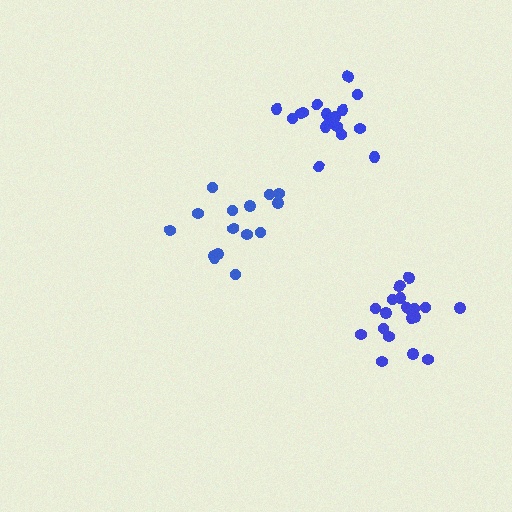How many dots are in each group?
Group 1: 17 dots, Group 2: 15 dots, Group 3: 18 dots (50 total).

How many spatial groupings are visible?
There are 3 spatial groupings.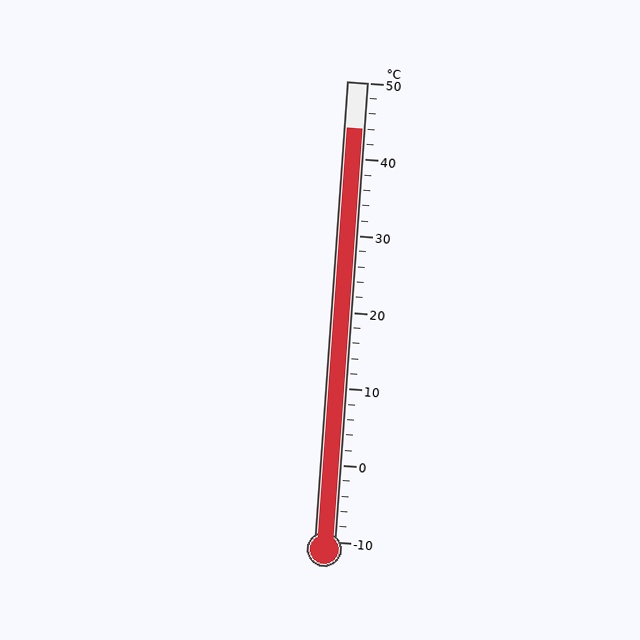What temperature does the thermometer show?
The thermometer shows approximately 44°C.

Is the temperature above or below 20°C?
The temperature is above 20°C.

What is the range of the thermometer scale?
The thermometer scale ranges from -10°C to 50°C.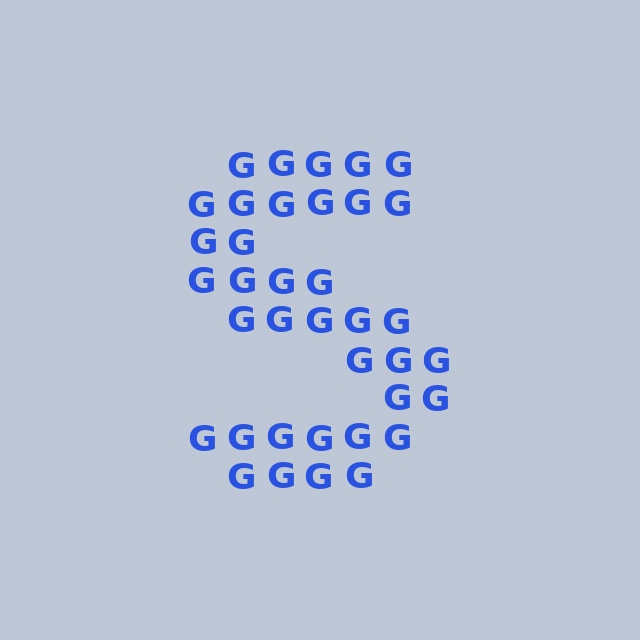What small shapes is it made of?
It is made of small letter G's.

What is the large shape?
The large shape is the letter S.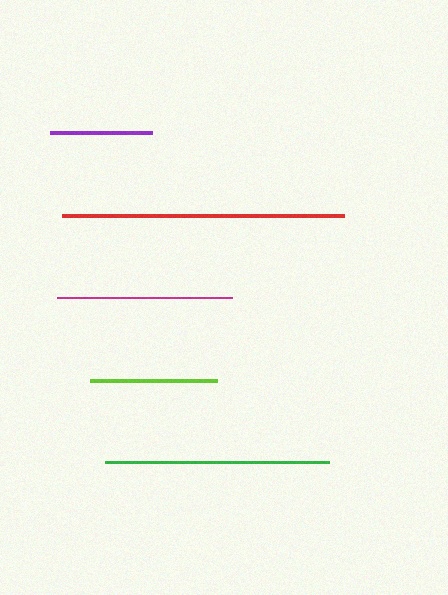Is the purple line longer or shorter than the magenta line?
The magenta line is longer than the purple line.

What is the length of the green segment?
The green segment is approximately 224 pixels long.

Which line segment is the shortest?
The purple line is the shortest at approximately 101 pixels.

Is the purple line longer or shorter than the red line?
The red line is longer than the purple line.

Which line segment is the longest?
The red line is the longest at approximately 281 pixels.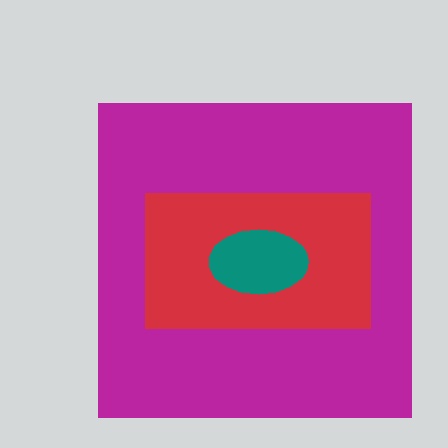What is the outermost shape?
The magenta square.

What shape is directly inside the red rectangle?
The teal ellipse.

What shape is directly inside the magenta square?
The red rectangle.